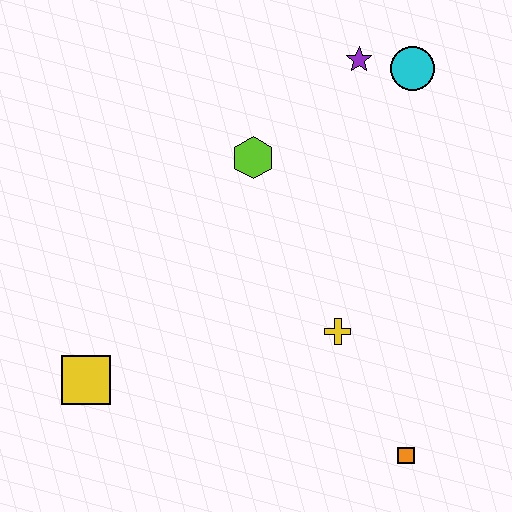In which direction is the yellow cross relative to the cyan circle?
The yellow cross is below the cyan circle.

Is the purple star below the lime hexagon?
No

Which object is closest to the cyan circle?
The purple star is closest to the cyan circle.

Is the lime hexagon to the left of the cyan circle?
Yes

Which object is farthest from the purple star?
The yellow square is farthest from the purple star.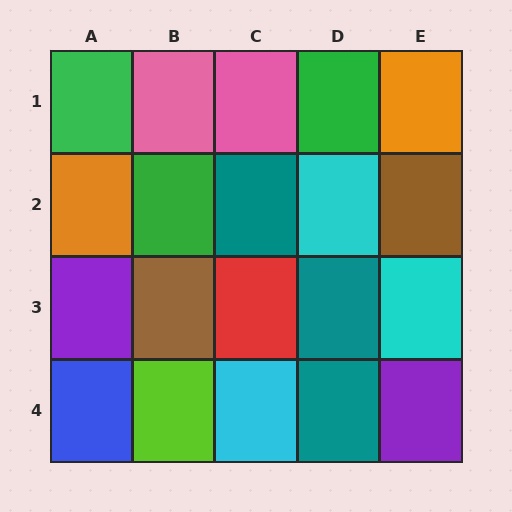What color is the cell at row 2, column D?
Cyan.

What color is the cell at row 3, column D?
Teal.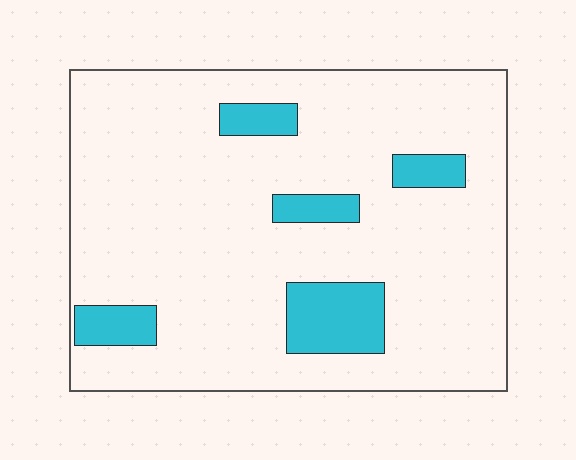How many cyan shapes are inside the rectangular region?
5.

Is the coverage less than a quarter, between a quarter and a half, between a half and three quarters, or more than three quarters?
Less than a quarter.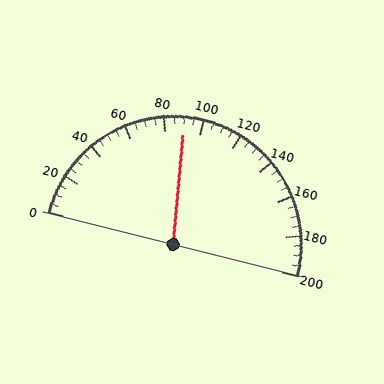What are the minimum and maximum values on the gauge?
The gauge ranges from 0 to 200.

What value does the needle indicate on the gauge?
The needle indicates approximately 90.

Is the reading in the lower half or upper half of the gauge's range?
The reading is in the lower half of the range (0 to 200).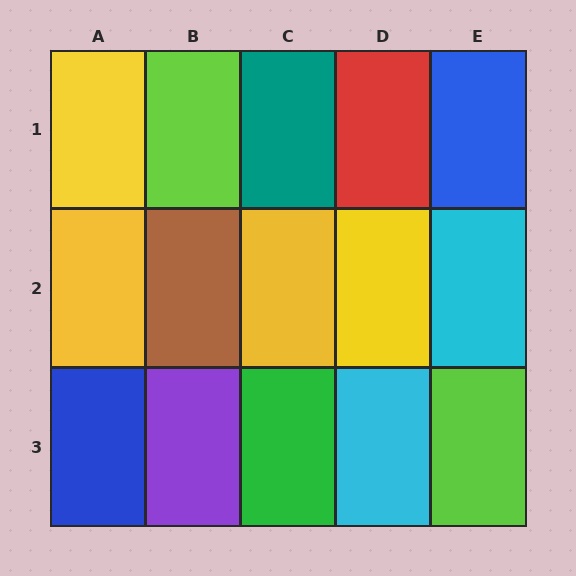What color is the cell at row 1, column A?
Yellow.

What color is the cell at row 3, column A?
Blue.